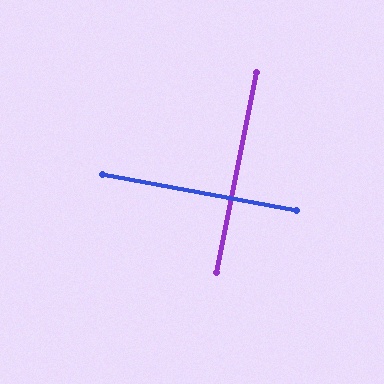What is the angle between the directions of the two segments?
Approximately 89 degrees.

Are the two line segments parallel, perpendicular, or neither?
Perpendicular — they meet at approximately 89°.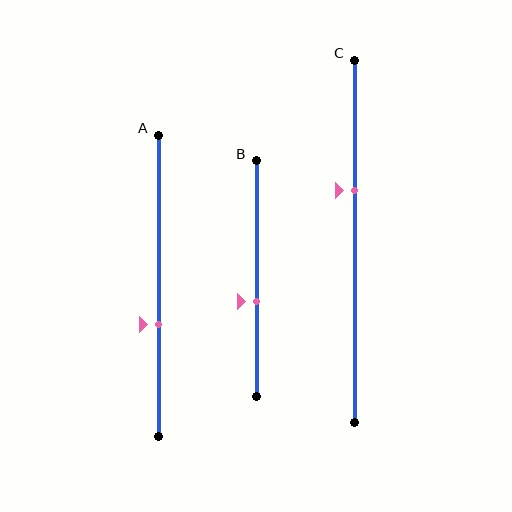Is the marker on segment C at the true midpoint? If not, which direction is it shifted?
No, the marker on segment C is shifted upward by about 14% of the segment length.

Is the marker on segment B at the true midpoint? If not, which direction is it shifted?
No, the marker on segment B is shifted downward by about 10% of the segment length.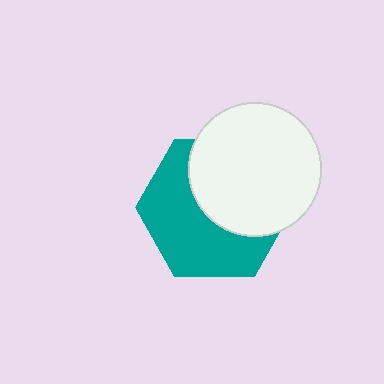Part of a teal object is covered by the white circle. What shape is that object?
It is a hexagon.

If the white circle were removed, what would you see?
You would see the complete teal hexagon.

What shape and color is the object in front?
The object in front is a white circle.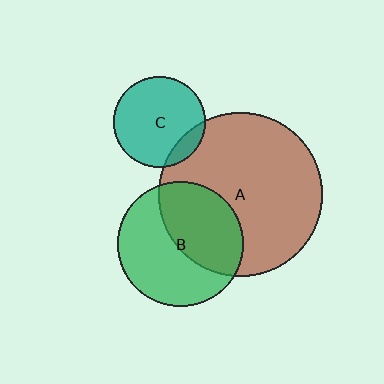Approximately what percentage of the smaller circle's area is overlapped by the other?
Approximately 10%.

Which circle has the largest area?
Circle A (brown).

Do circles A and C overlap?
Yes.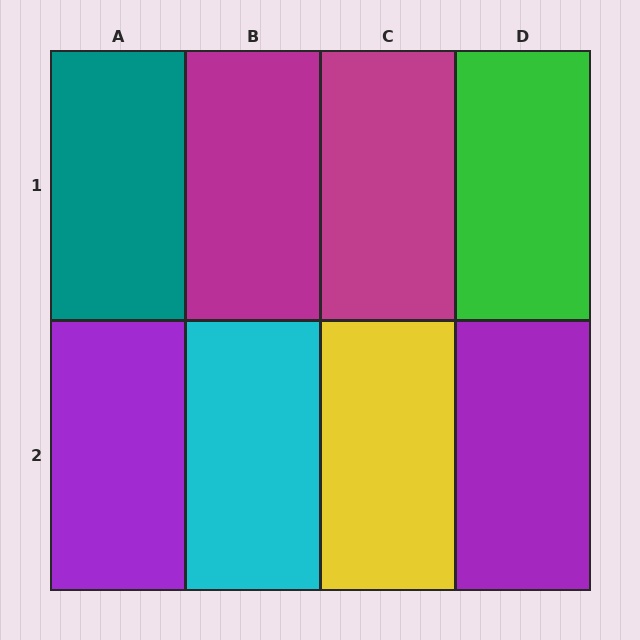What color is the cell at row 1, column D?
Green.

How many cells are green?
1 cell is green.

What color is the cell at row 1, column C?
Magenta.